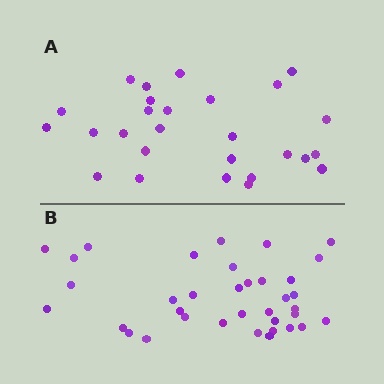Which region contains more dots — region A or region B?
Region B (the bottom region) has more dots.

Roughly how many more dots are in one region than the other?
Region B has roughly 8 or so more dots than region A.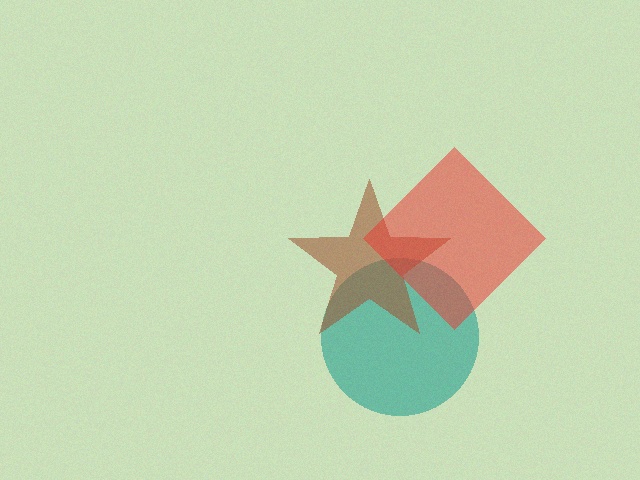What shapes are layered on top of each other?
The layered shapes are: a teal circle, a brown star, a red diamond.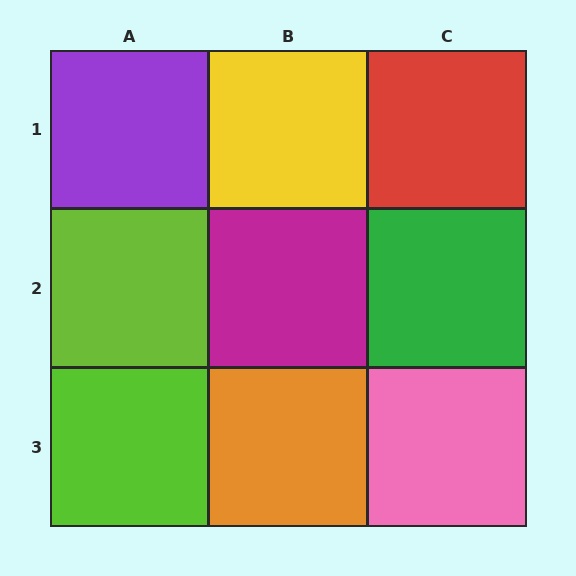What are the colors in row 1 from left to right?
Purple, yellow, red.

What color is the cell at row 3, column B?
Orange.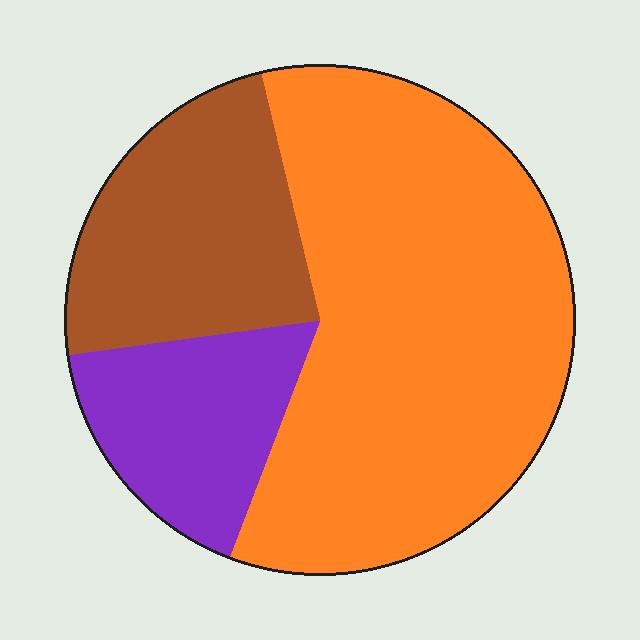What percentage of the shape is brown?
Brown takes up less than a quarter of the shape.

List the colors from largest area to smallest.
From largest to smallest: orange, brown, purple.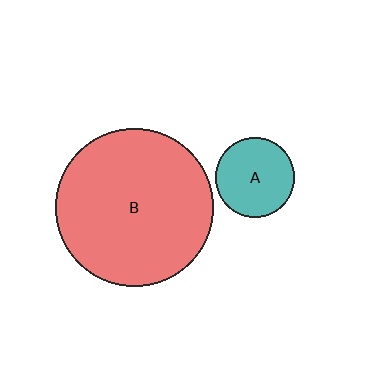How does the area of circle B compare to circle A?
Approximately 4.0 times.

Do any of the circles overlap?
No, none of the circles overlap.